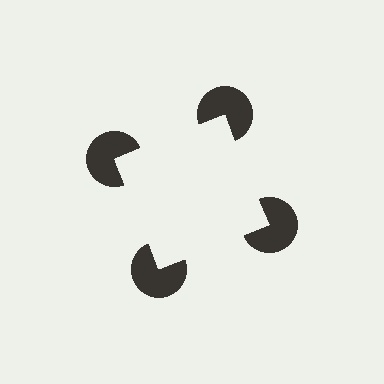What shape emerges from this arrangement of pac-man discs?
An illusory square — its edges are inferred from the aligned wedge cuts in the pac-man discs, not physically drawn.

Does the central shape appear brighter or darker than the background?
It typically appears slightly brighter than the background, even though no actual brightness change is drawn.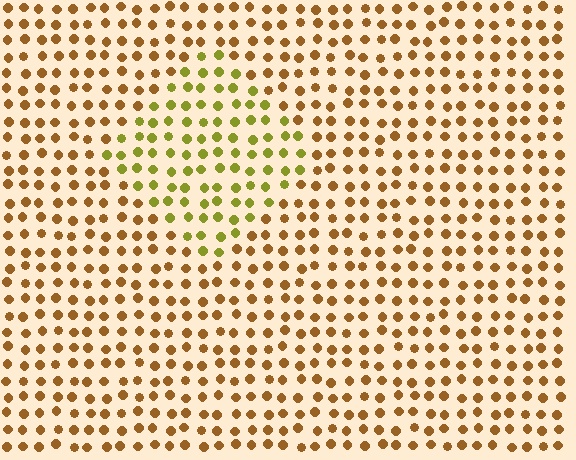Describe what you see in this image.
The image is filled with small brown elements in a uniform arrangement. A diamond-shaped region is visible where the elements are tinted to a slightly different hue, forming a subtle color boundary.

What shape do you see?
I see a diamond.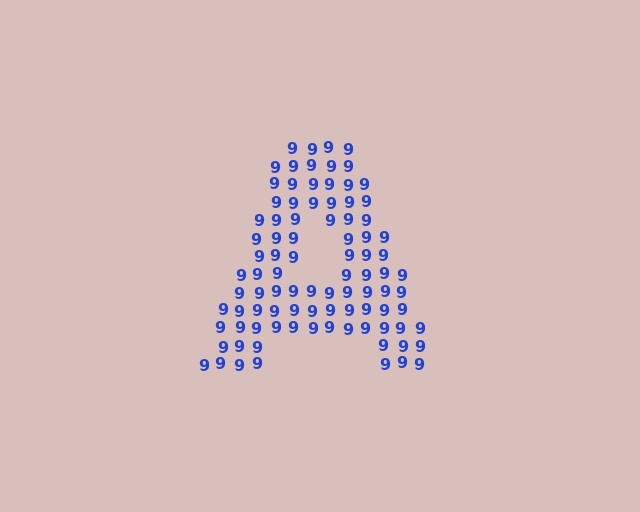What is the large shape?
The large shape is the letter A.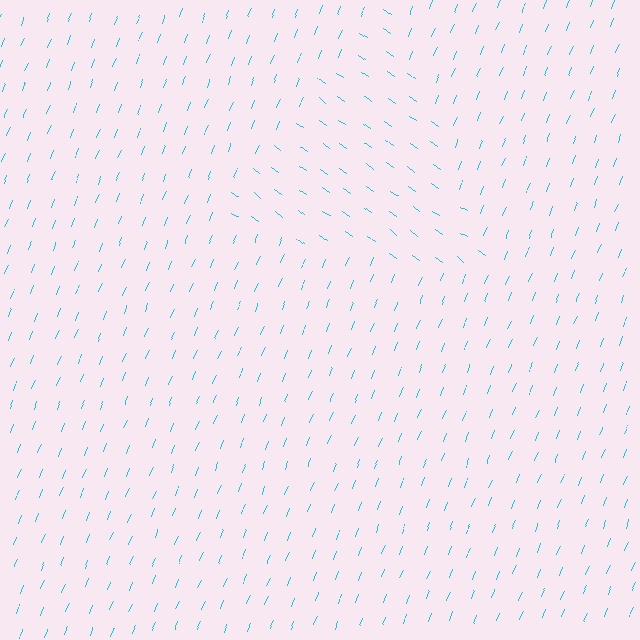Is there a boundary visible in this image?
Yes, there is a texture boundary formed by a change in line orientation.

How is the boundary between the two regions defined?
The boundary is defined purely by a change in line orientation (approximately 77 degrees difference). All lines are the same color and thickness.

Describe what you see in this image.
The image is filled with small cyan line segments. A triangle region in the image has lines oriented differently from the surrounding lines, creating a visible texture boundary.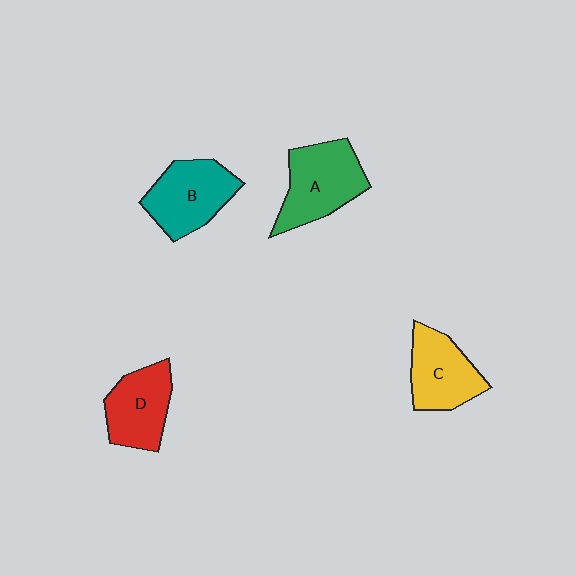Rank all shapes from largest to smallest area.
From largest to smallest: A (green), B (teal), C (yellow), D (red).